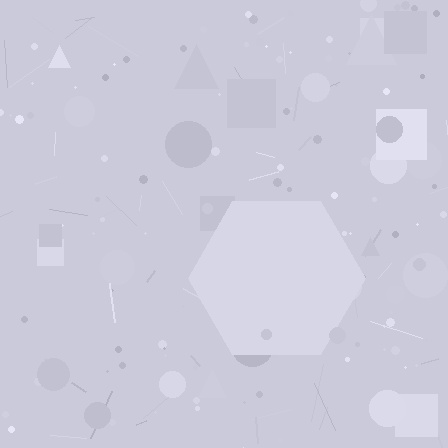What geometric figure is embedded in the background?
A hexagon is embedded in the background.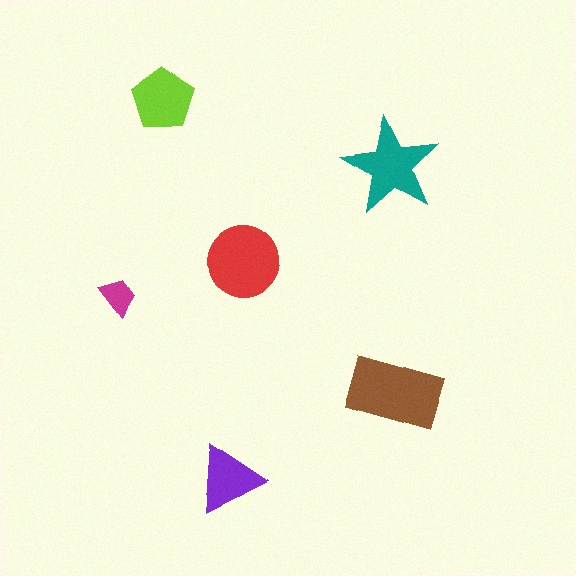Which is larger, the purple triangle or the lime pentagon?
The lime pentagon.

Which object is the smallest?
The magenta trapezoid.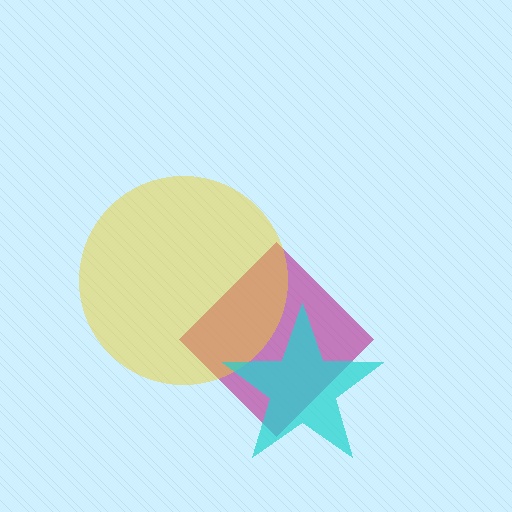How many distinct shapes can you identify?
There are 3 distinct shapes: a magenta diamond, a yellow circle, a cyan star.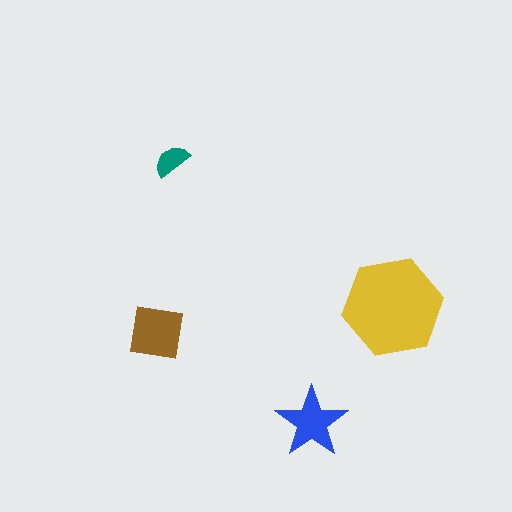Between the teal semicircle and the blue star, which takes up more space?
The blue star.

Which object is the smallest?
The teal semicircle.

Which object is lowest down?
The blue star is bottommost.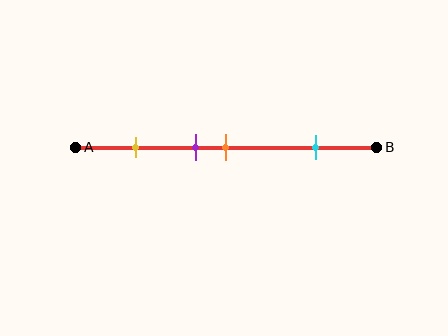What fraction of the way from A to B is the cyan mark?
The cyan mark is approximately 80% (0.8) of the way from A to B.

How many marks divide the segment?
There are 4 marks dividing the segment.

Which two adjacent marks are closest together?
The purple and orange marks are the closest adjacent pair.